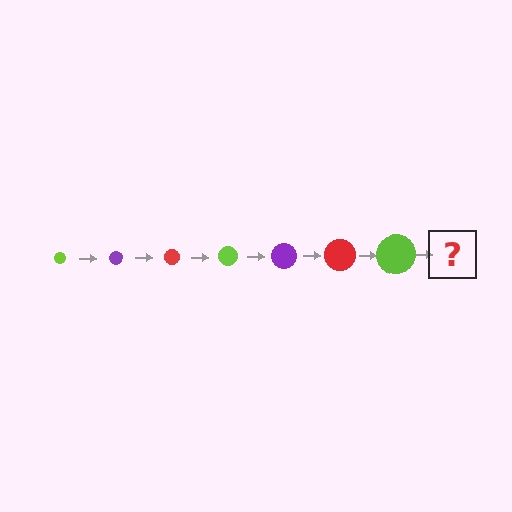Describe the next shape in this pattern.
It should be a purple circle, larger than the previous one.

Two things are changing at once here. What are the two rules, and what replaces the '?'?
The two rules are that the circle grows larger each step and the color cycles through lime, purple, and red. The '?' should be a purple circle, larger than the previous one.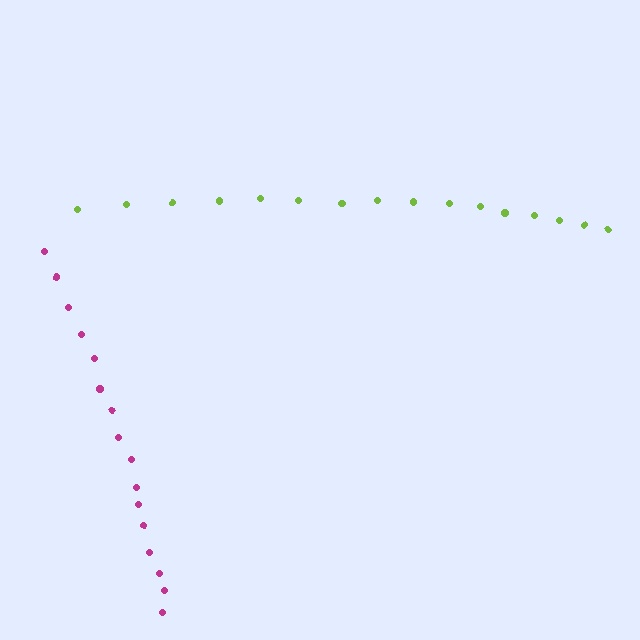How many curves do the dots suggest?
There are 2 distinct paths.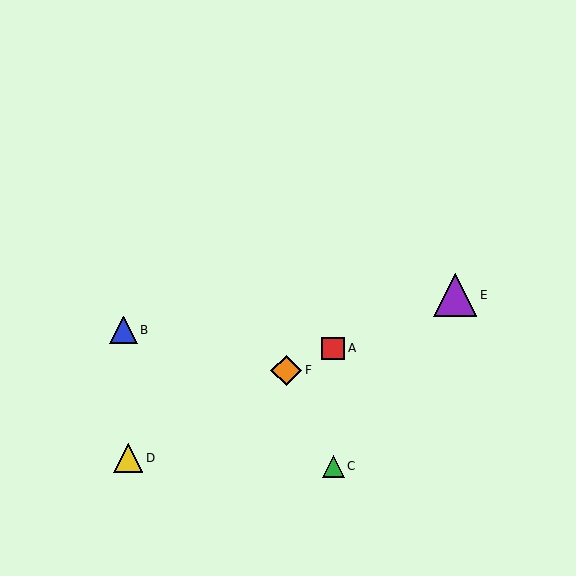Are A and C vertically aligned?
Yes, both are at x≈333.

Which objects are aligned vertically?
Objects A, C are aligned vertically.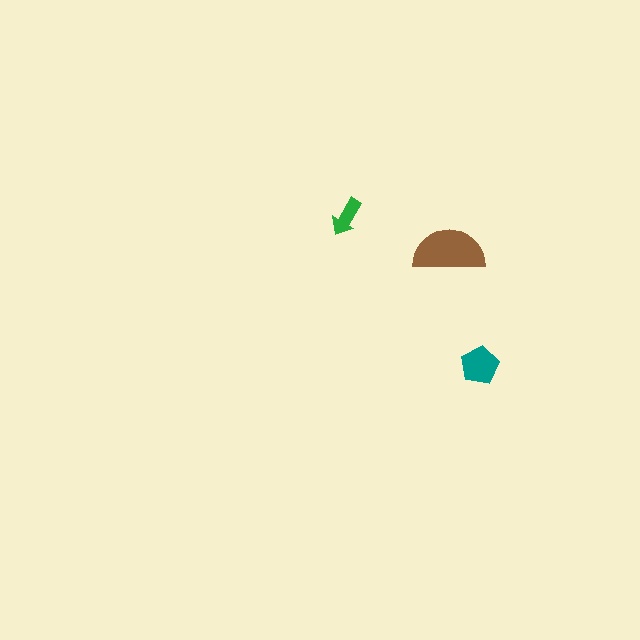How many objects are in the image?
There are 3 objects in the image.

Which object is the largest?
The brown semicircle.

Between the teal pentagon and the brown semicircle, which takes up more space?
The brown semicircle.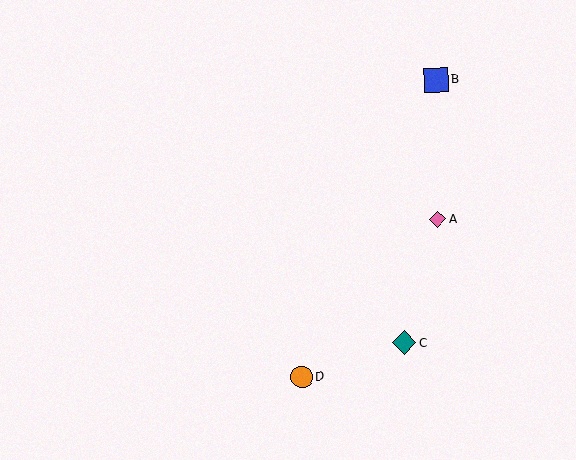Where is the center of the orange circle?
The center of the orange circle is at (302, 377).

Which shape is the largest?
The teal diamond (labeled C) is the largest.